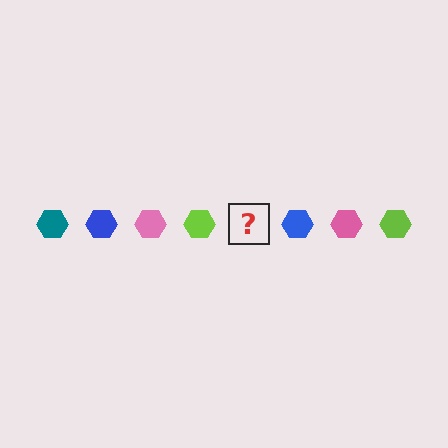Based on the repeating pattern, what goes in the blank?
The blank should be a teal hexagon.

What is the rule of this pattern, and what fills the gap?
The rule is that the pattern cycles through teal, blue, pink, lime hexagons. The gap should be filled with a teal hexagon.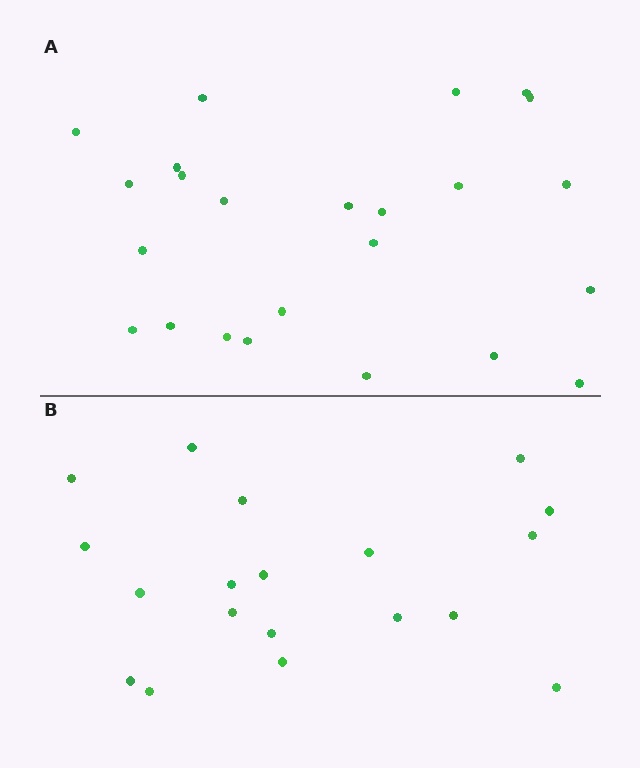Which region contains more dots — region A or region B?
Region A (the top region) has more dots.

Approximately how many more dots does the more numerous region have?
Region A has about 5 more dots than region B.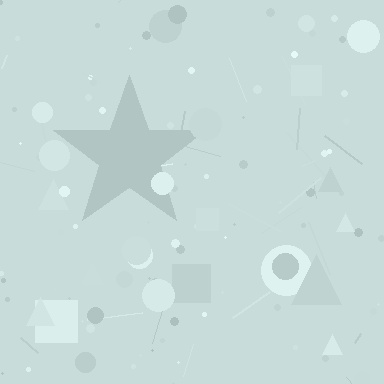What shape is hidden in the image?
A star is hidden in the image.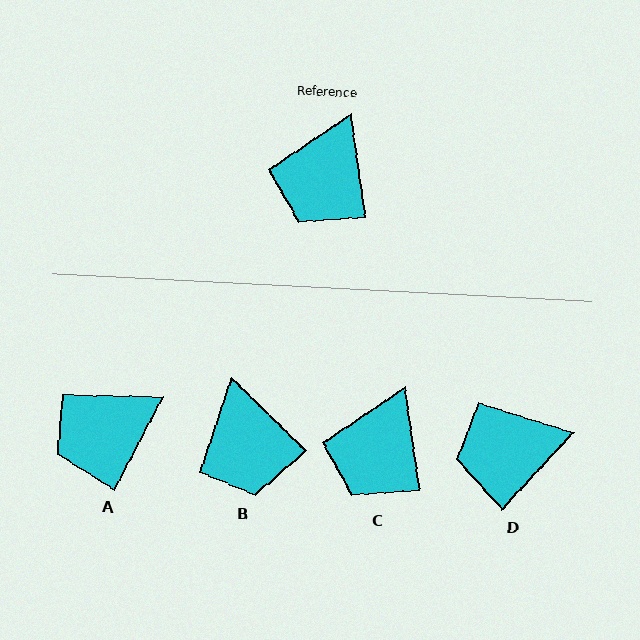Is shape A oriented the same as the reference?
No, it is off by about 36 degrees.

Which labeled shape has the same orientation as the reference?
C.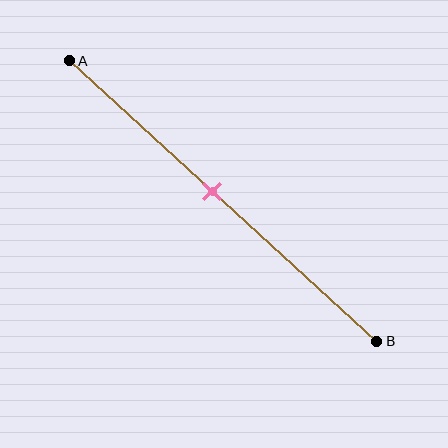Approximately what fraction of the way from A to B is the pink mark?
The pink mark is approximately 45% of the way from A to B.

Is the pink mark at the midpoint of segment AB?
No, the mark is at about 45% from A, not at the 50% midpoint.